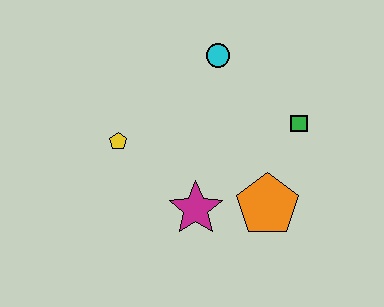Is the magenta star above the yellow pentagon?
No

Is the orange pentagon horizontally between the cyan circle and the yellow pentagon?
No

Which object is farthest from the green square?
The yellow pentagon is farthest from the green square.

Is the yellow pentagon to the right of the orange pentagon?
No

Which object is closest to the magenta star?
The orange pentagon is closest to the magenta star.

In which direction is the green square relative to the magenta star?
The green square is to the right of the magenta star.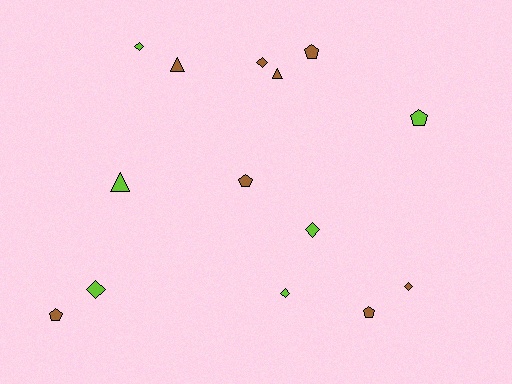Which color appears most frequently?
Brown, with 8 objects.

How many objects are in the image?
There are 14 objects.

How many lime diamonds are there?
There are 4 lime diamonds.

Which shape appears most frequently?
Diamond, with 6 objects.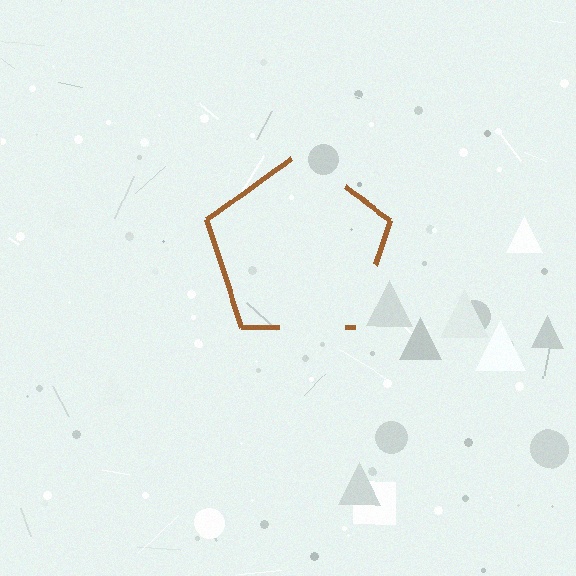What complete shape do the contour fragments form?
The contour fragments form a pentagon.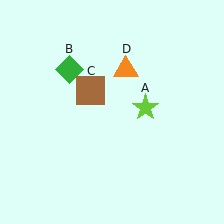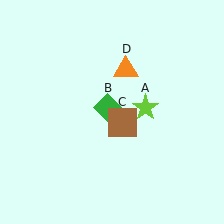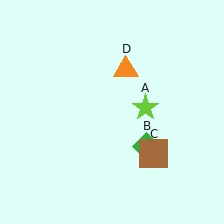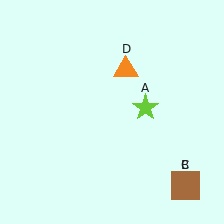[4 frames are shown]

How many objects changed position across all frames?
2 objects changed position: green diamond (object B), brown square (object C).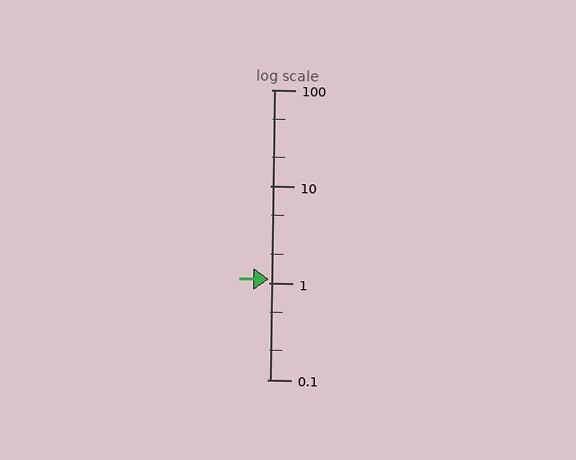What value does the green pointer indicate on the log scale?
The pointer indicates approximately 1.1.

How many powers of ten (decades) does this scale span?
The scale spans 3 decades, from 0.1 to 100.